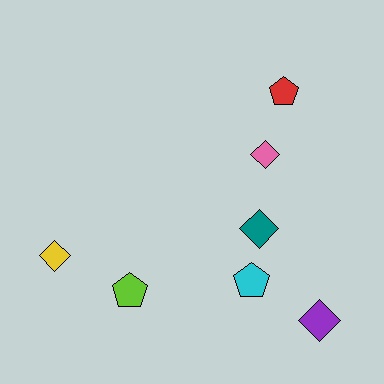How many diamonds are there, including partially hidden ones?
There are 4 diamonds.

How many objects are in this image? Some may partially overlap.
There are 7 objects.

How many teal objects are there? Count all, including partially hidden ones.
There is 1 teal object.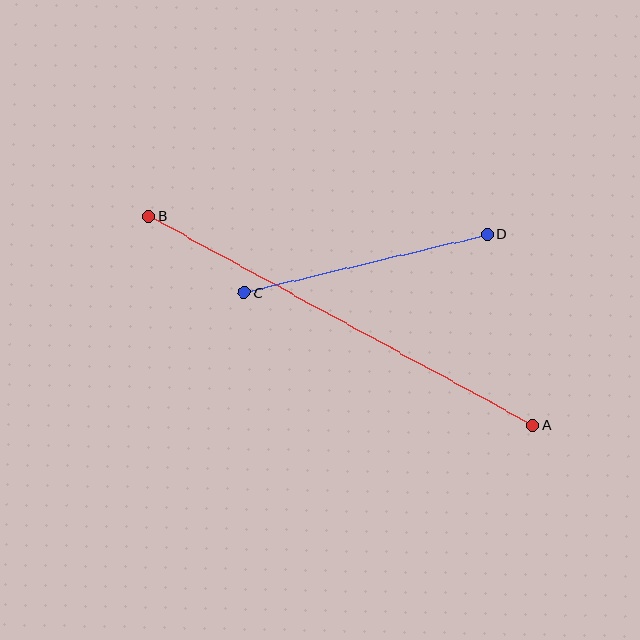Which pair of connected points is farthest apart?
Points A and B are farthest apart.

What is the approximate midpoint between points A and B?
The midpoint is at approximately (341, 321) pixels.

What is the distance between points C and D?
The distance is approximately 250 pixels.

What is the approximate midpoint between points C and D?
The midpoint is at approximately (366, 263) pixels.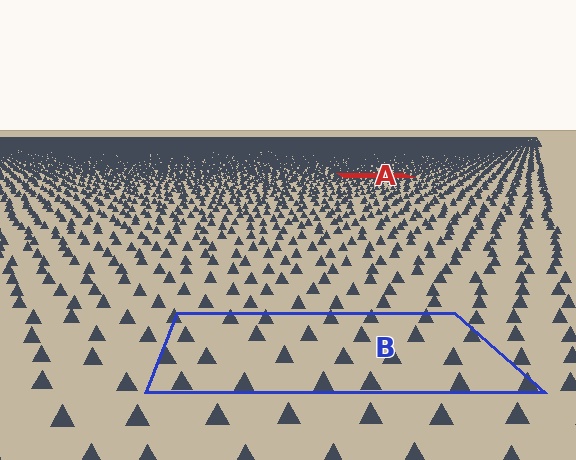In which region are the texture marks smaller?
The texture marks are smaller in region A, because it is farther away.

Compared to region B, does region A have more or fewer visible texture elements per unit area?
Region A has more texture elements per unit area — they are packed more densely because it is farther away.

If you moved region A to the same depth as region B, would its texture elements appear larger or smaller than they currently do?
They would appear larger. At a closer depth, the same texture elements are projected at a bigger on-screen size.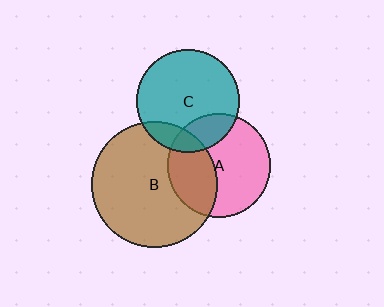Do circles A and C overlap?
Yes.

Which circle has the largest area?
Circle B (brown).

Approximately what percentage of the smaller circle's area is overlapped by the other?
Approximately 20%.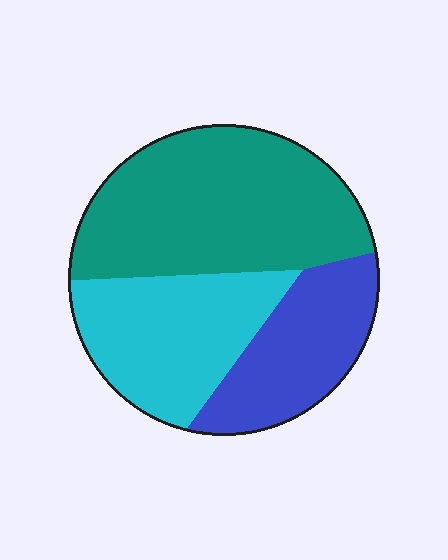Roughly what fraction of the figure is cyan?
Cyan covers 30% of the figure.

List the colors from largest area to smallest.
From largest to smallest: teal, cyan, blue.